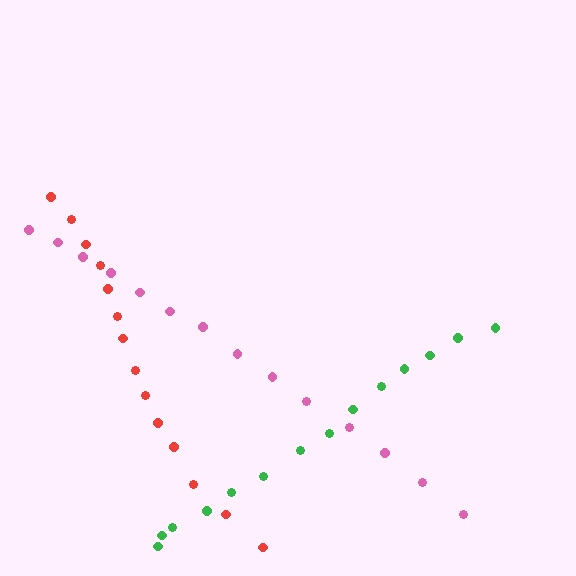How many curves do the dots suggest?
There are 3 distinct paths.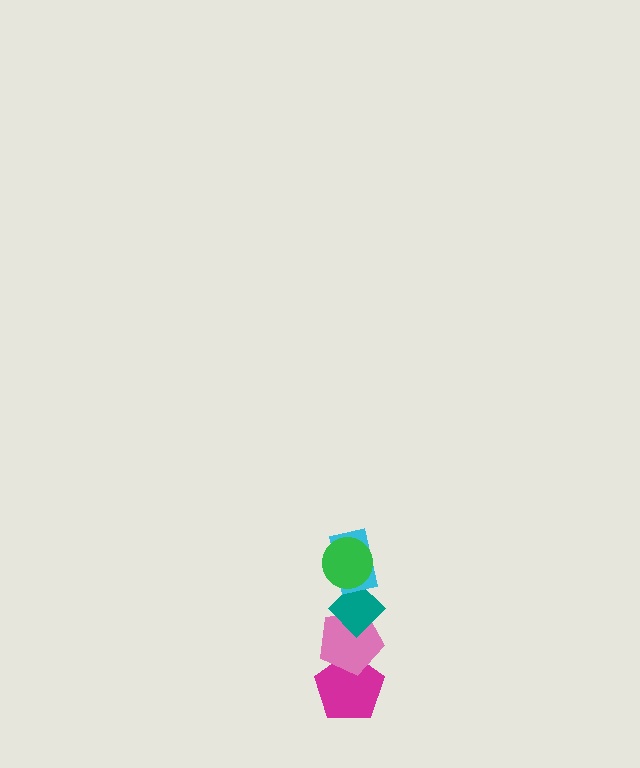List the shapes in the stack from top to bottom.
From top to bottom: the green circle, the cyan rectangle, the teal diamond, the pink pentagon, the magenta pentagon.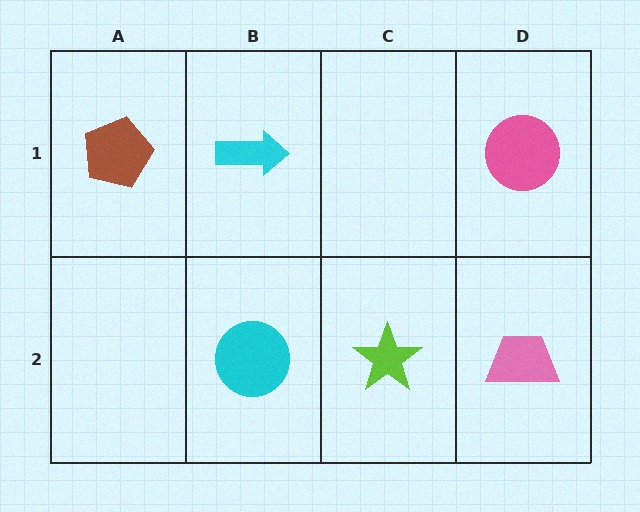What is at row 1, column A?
A brown pentagon.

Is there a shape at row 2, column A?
No, that cell is empty.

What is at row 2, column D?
A pink trapezoid.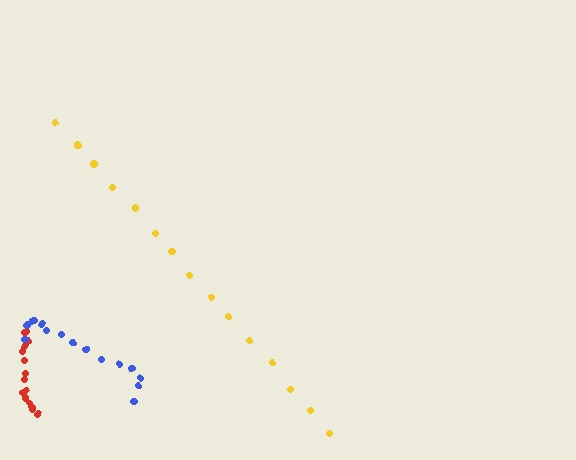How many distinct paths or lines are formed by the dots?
There are 3 distinct paths.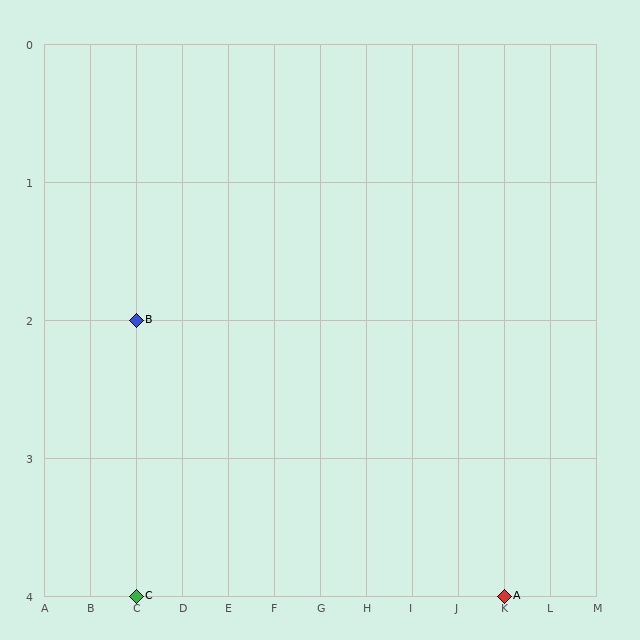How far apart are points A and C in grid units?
Points A and C are 8 columns apart.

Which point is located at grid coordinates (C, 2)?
Point B is at (C, 2).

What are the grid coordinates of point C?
Point C is at grid coordinates (C, 4).